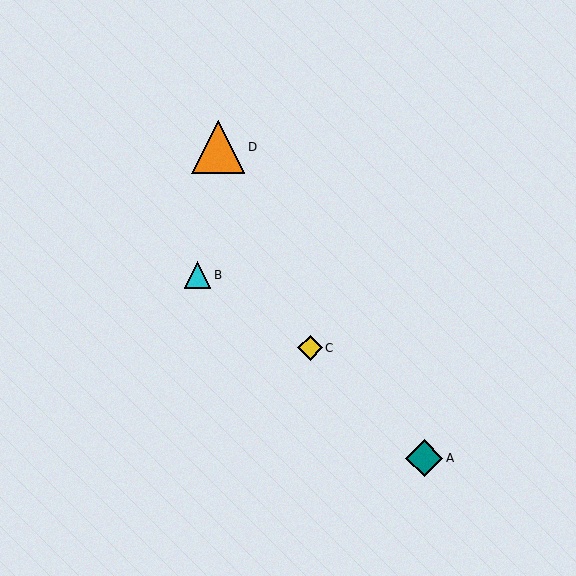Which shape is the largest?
The orange triangle (labeled D) is the largest.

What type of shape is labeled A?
Shape A is a teal diamond.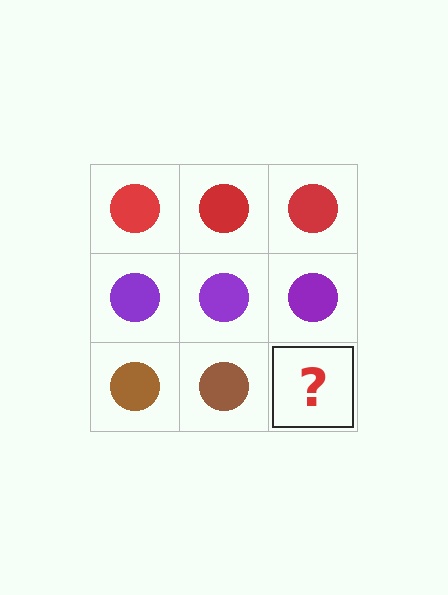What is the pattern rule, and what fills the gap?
The rule is that each row has a consistent color. The gap should be filled with a brown circle.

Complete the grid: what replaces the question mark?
The question mark should be replaced with a brown circle.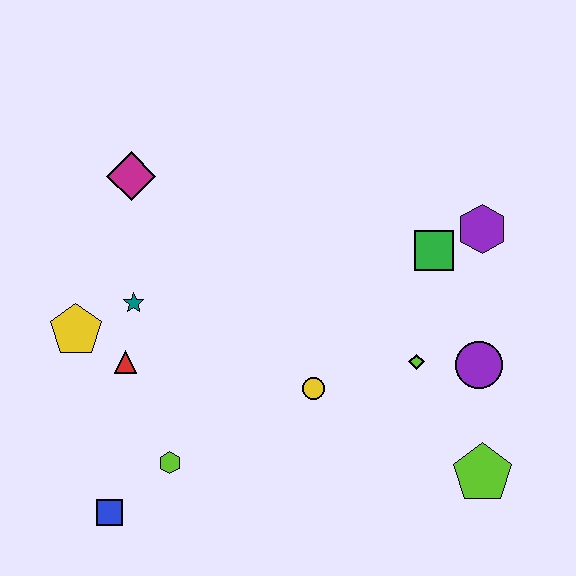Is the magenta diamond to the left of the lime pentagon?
Yes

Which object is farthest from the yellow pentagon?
The lime pentagon is farthest from the yellow pentagon.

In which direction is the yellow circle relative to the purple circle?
The yellow circle is to the left of the purple circle.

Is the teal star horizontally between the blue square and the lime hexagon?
Yes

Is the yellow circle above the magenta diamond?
No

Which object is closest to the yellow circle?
The lime diamond is closest to the yellow circle.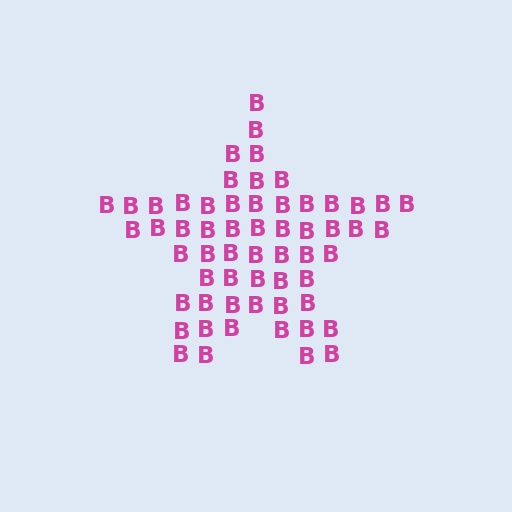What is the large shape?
The large shape is a star.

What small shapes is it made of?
It is made of small letter B's.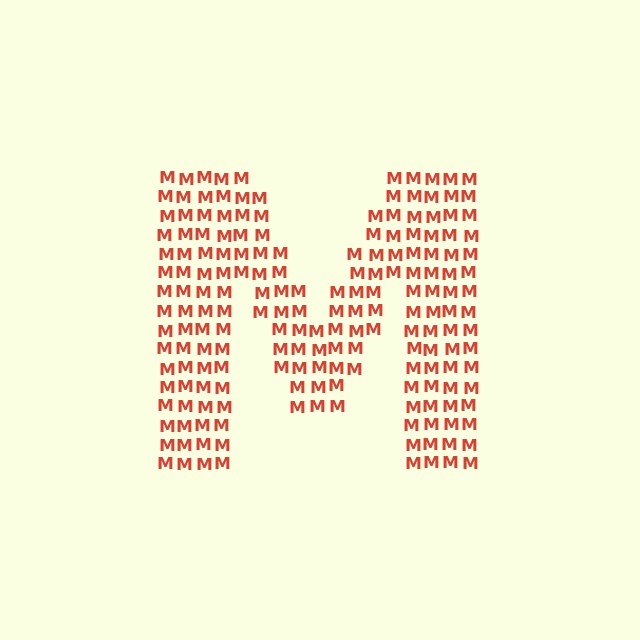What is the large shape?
The large shape is the letter M.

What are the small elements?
The small elements are letter M's.